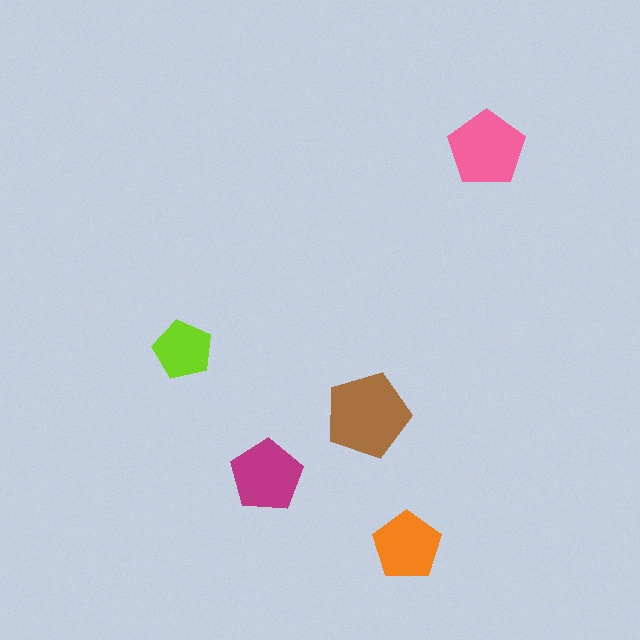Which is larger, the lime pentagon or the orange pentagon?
The orange one.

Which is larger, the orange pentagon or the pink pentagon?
The pink one.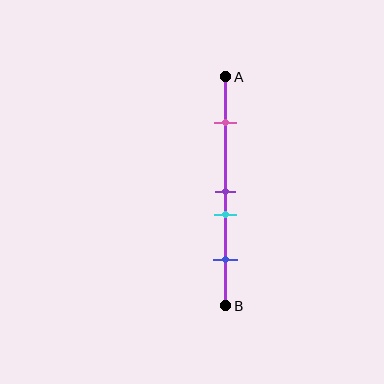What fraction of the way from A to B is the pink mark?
The pink mark is approximately 20% (0.2) of the way from A to B.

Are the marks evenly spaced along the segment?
No, the marks are not evenly spaced.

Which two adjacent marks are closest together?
The purple and cyan marks are the closest adjacent pair.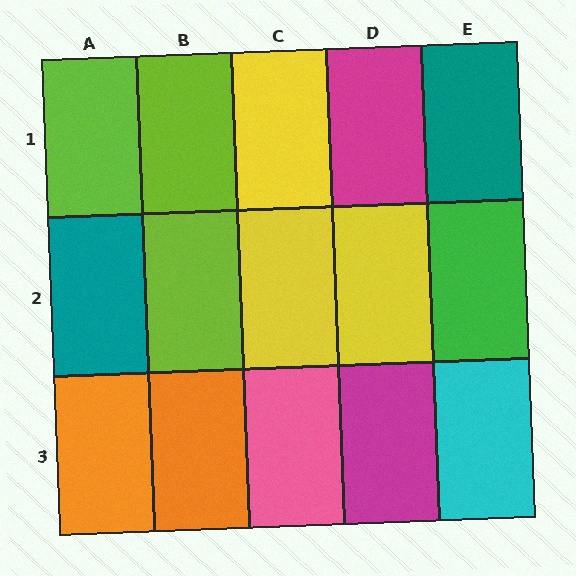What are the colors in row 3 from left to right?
Orange, orange, pink, magenta, cyan.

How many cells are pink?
1 cell is pink.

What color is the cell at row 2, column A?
Teal.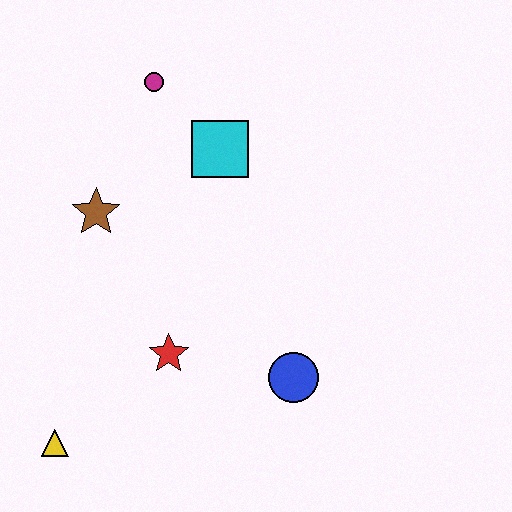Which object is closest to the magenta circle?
The cyan square is closest to the magenta circle.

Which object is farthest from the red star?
The magenta circle is farthest from the red star.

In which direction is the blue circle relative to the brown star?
The blue circle is to the right of the brown star.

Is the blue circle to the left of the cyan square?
No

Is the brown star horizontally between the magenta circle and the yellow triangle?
Yes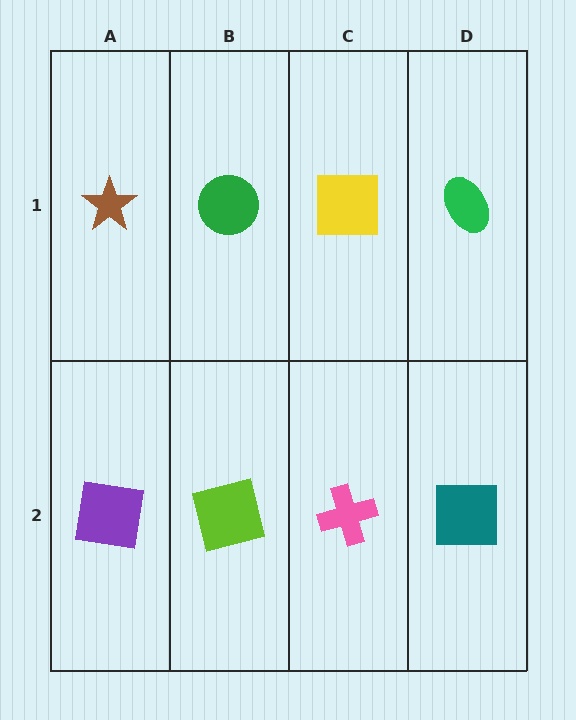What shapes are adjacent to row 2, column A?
A brown star (row 1, column A), a lime square (row 2, column B).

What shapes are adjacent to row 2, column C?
A yellow square (row 1, column C), a lime square (row 2, column B), a teal square (row 2, column D).